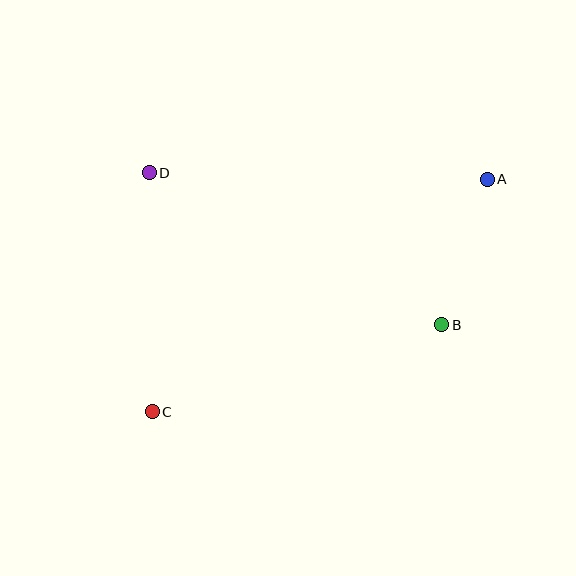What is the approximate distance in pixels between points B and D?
The distance between B and D is approximately 330 pixels.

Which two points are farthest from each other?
Points A and C are farthest from each other.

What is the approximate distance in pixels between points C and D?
The distance between C and D is approximately 239 pixels.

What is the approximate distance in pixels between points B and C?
The distance between B and C is approximately 302 pixels.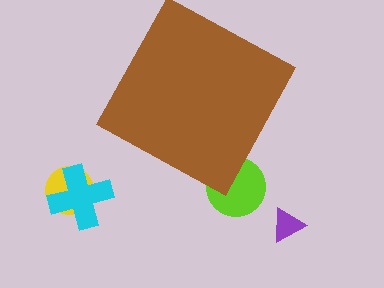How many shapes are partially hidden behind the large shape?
1 shape is partially hidden.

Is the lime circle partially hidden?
Yes, the lime circle is partially hidden behind the brown diamond.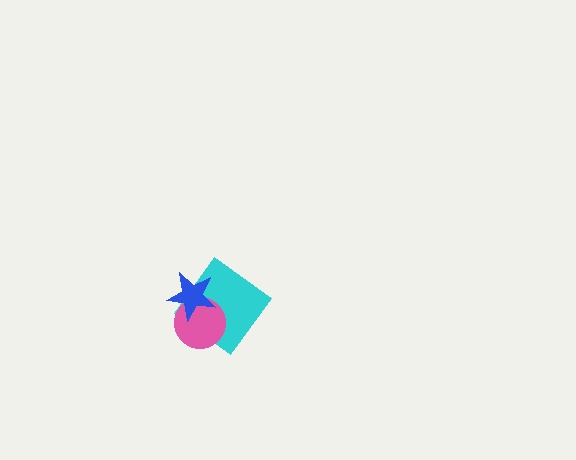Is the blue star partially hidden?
No, no other shape covers it.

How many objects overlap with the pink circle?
2 objects overlap with the pink circle.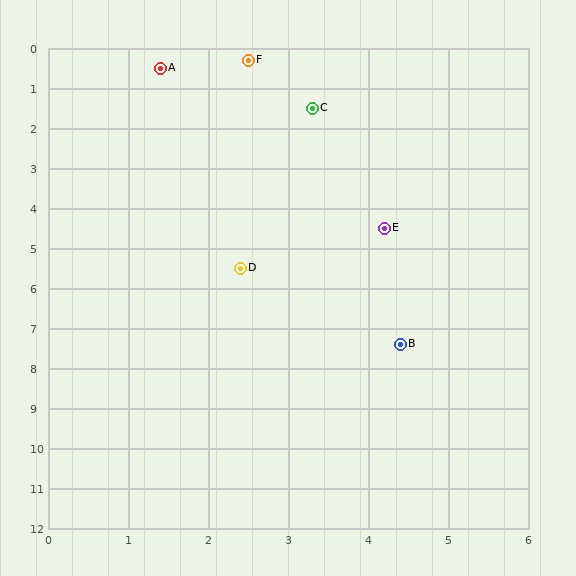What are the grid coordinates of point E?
Point E is at approximately (4.2, 4.5).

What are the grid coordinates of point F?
Point F is at approximately (2.5, 0.3).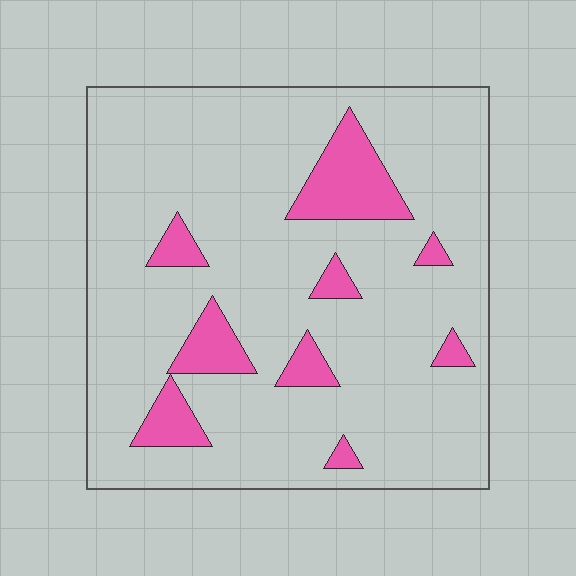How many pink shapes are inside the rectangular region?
9.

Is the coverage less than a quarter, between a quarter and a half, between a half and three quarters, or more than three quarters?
Less than a quarter.